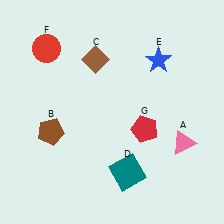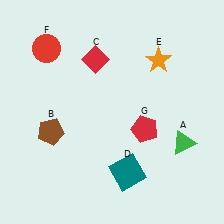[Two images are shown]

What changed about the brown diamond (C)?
In Image 1, C is brown. In Image 2, it changed to red.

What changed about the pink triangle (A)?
In Image 1, A is pink. In Image 2, it changed to green.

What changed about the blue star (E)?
In Image 1, E is blue. In Image 2, it changed to orange.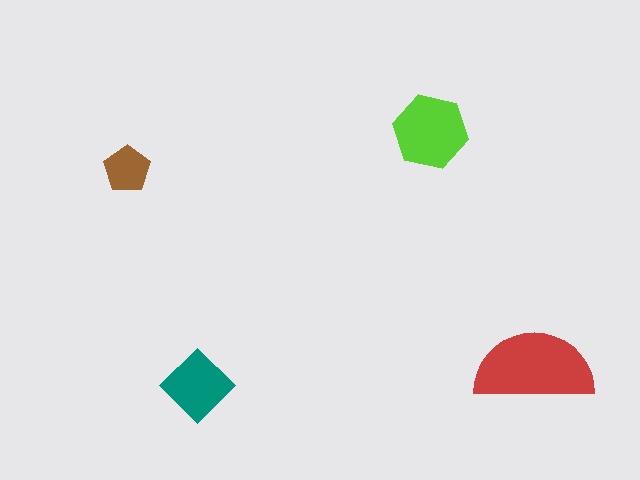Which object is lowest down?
The teal diamond is bottommost.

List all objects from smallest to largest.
The brown pentagon, the teal diamond, the lime hexagon, the red semicircle.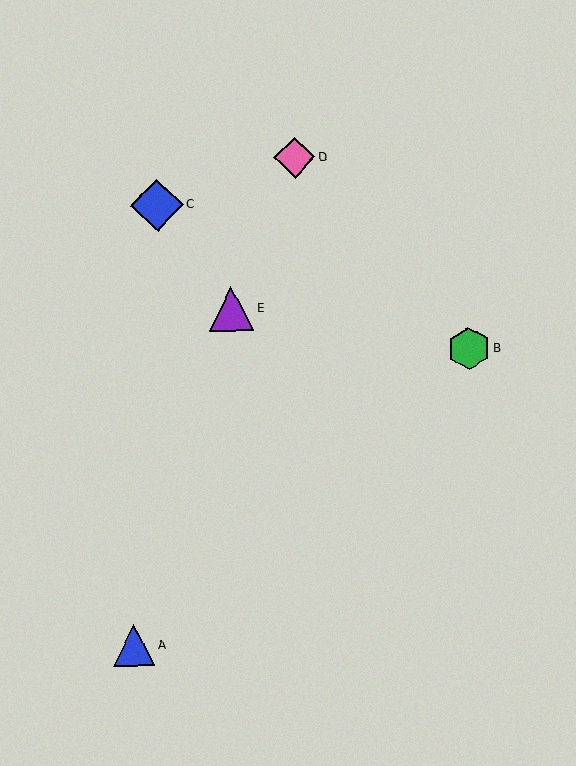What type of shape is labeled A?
Shape A is a blue triangle.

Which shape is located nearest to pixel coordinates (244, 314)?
The purple triangle (labeled E) at (231, 309) is nearest to that location.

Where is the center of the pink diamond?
The center of the pink diamond is at (294, 157).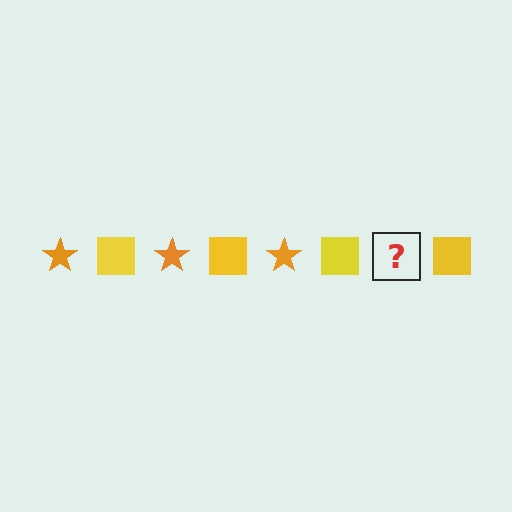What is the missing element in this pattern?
The missing element is an orange star.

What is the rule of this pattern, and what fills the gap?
The rule is that the pattern alternates between orange star and yellow square. The gap should be filled with an orange star.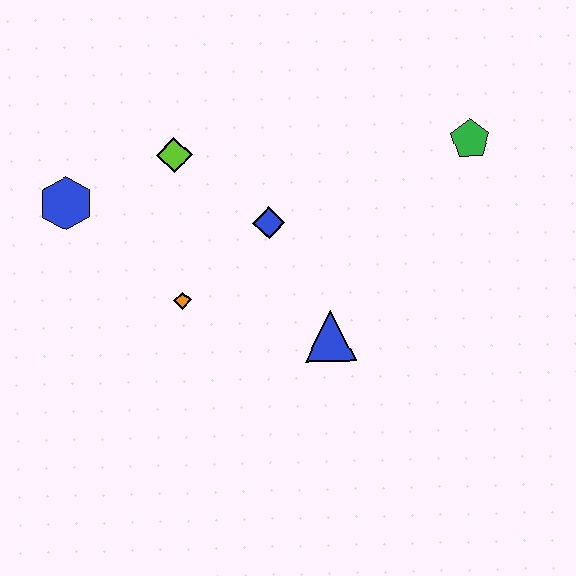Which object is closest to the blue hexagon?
The lime diamond is closest to the blue hexagon.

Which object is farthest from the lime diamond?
The green pentagon is farthest from the lime diamond.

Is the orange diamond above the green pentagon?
No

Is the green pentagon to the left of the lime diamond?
No